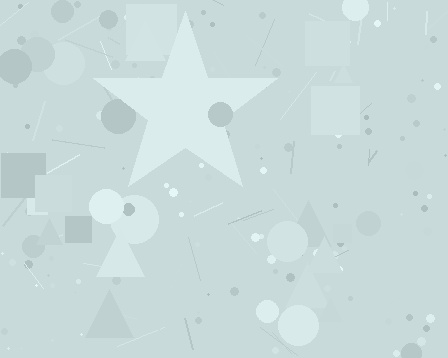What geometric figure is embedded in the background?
A star is embedded in the background.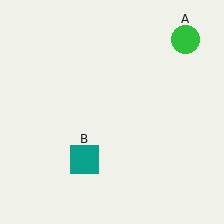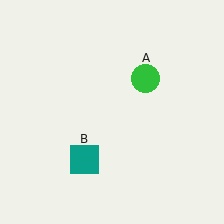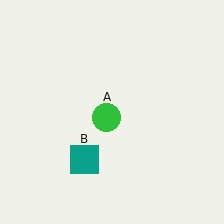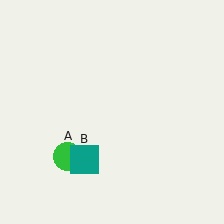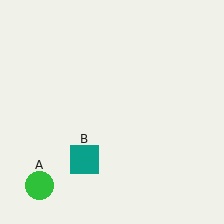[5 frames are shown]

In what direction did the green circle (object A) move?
The green circle (object A) moved down and to the left.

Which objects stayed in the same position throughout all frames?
Teal square (object B) remained stationary.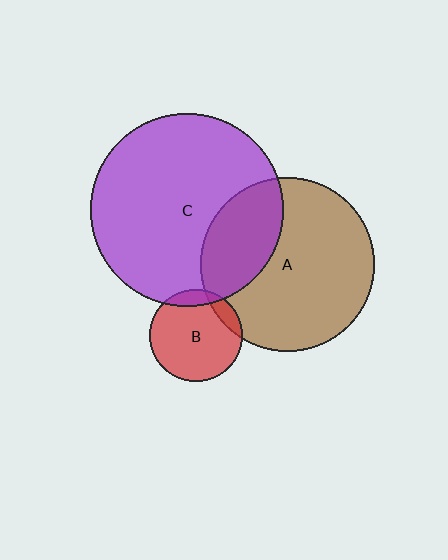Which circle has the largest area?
Circle C (purple).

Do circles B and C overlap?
Yes.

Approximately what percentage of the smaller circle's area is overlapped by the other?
Approximately 10%.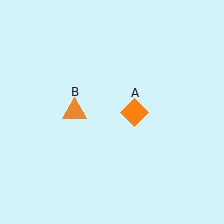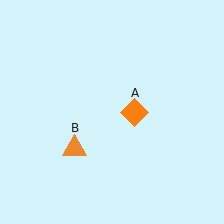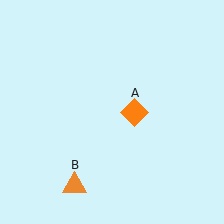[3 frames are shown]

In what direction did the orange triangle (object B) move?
The orange triangle (object B) moved down.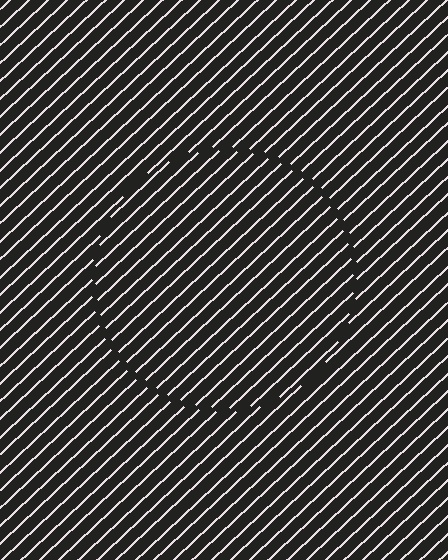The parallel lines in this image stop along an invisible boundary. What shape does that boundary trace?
An illusory circle. The interior of the shape contains the same grating, shifted by half a period — the contour is defined by the phase discontinuity where line-ends from the inner and outer gratings abut.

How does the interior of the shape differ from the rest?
The interior of the shape contains the same grating, shifted by half a period — the contour is defined by the phase discontinuity where line-ends from the inner and outer gratings abut.